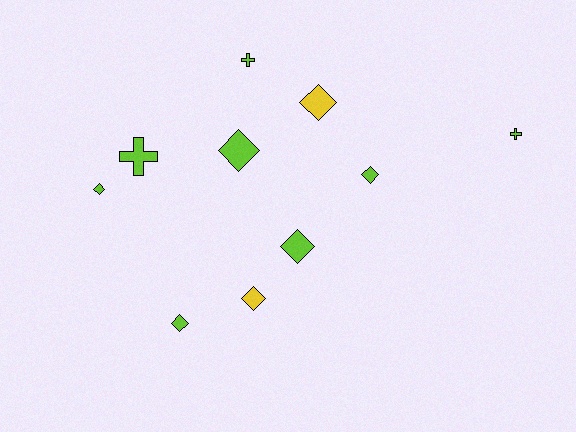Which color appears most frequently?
Lime, with 8 objects.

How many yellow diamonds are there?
There are 2 yellow diamonds.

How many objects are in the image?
There are 10 objects.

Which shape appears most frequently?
Diamond, with 7 objects.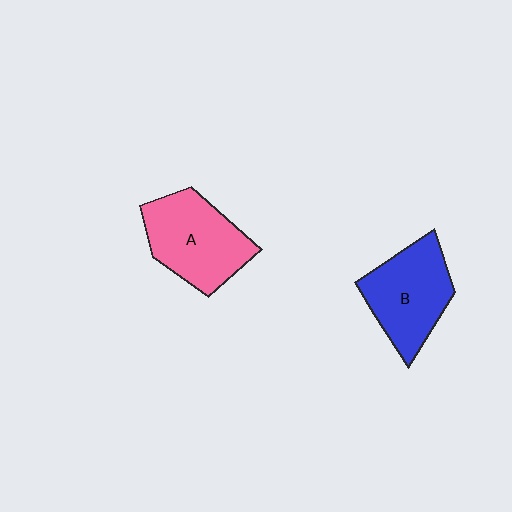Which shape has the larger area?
Shape A (pink).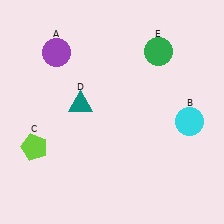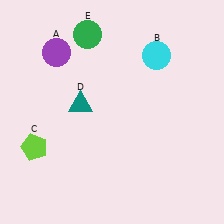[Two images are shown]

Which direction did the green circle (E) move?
The green circle (E) moved left.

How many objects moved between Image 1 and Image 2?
2 objects moved between the two images.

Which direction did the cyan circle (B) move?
The cyan circle (B) moved up.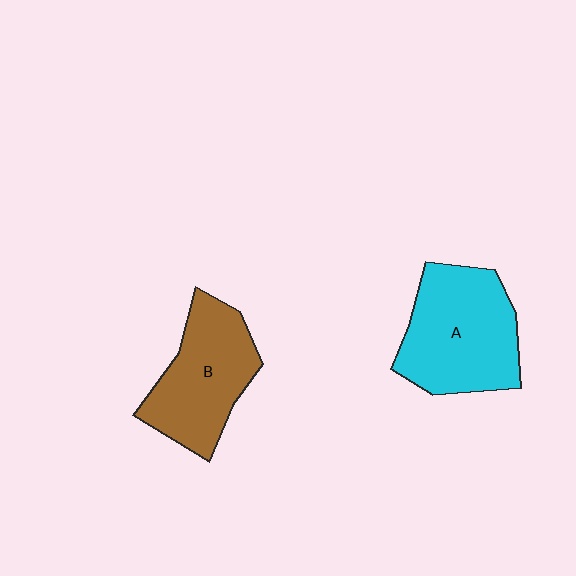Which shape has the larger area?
Shape A (cyan).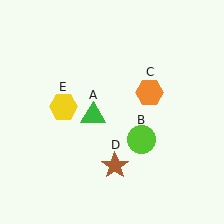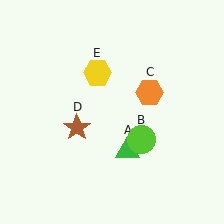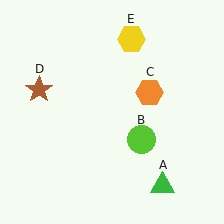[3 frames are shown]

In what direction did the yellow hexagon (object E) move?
The yellow hexagon (object E) moved up and to the right.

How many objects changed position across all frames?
3 objects changed position: green triangle (object A), brown star (object D), yellow hexagon (object E).